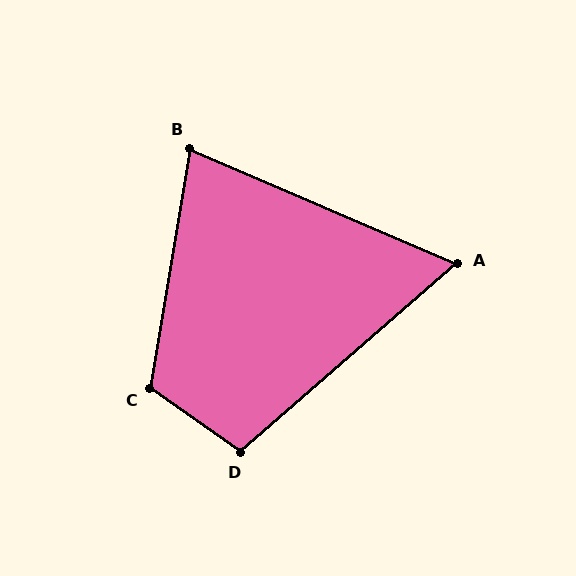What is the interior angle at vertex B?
Approximately 76 degrees (acute).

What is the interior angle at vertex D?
Approximately 104 degrees (obtuse).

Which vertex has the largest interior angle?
C, at approximately 116 degrees.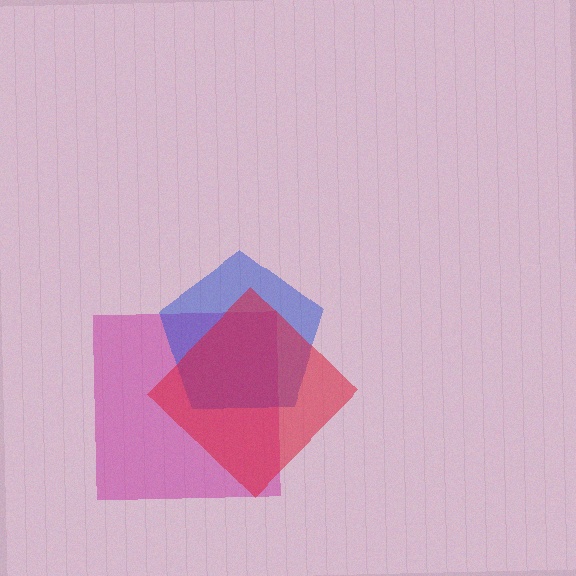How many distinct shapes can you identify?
There are 3 distinct shapes: a magenta square, a blue pentagon, a red diamond.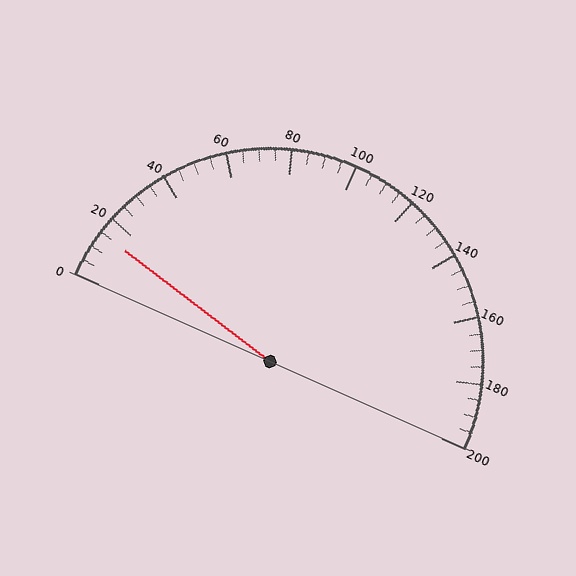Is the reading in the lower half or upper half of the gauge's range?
The reading is in the lower half of the range (0 to 200).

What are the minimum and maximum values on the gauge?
The gauge ranges from 0 to 200.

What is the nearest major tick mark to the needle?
The nearest major tick mark is 20.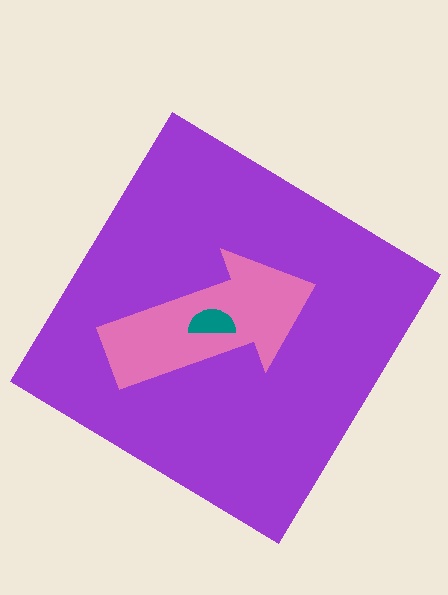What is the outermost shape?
The purple diamond.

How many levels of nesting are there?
3.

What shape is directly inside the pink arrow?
The teal semicircle.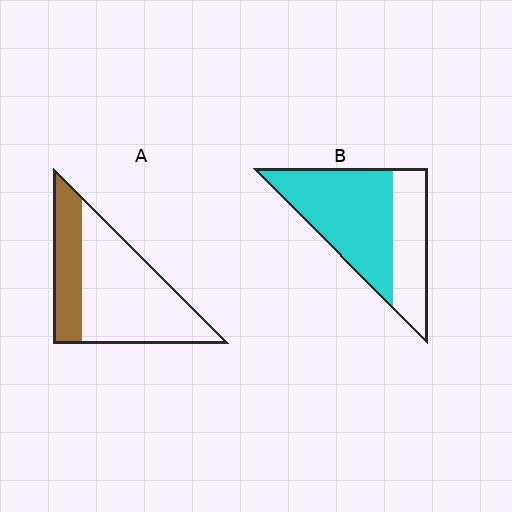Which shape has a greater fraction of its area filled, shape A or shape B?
Shape B.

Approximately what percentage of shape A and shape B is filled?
A is approximately 30% and B is approximately 65%.